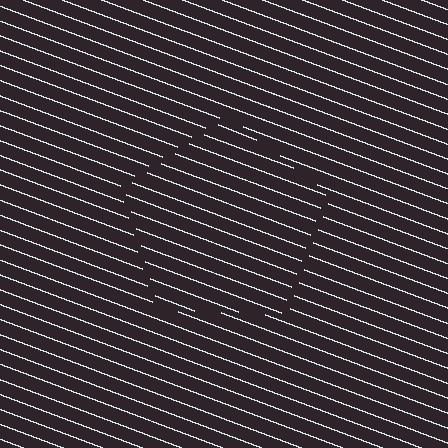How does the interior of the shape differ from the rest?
The interior of the shape contains the same grating, shifted by half a period — the contour is defined by the phase discontinuity where line-ends from the inner and outer gratings abut.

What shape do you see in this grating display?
An illusory pentagon. The interior of the shape contains the same grating, shifted by half a period — the contour is defined by the phase discontinuity where line-ends from the inner and outer gratings abut.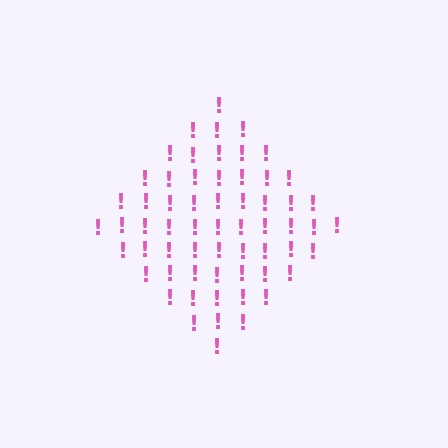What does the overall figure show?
The overall figure shows a diamond.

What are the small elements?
The small elements are exclamation marks.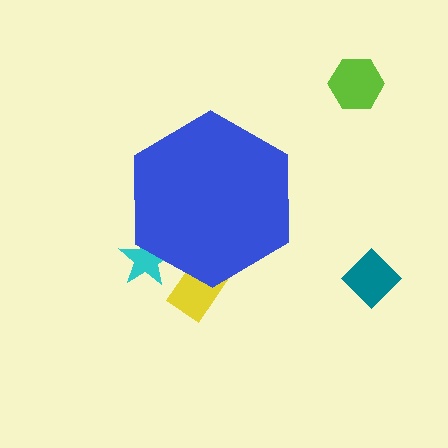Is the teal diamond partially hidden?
No, the teal diamond is fully visible.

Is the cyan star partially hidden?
Yes, the cyan star is partially hidden behind the blue hexagon.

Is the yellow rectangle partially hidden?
Yes, the yellow rectangle is partially hidden behind the blue hexagon.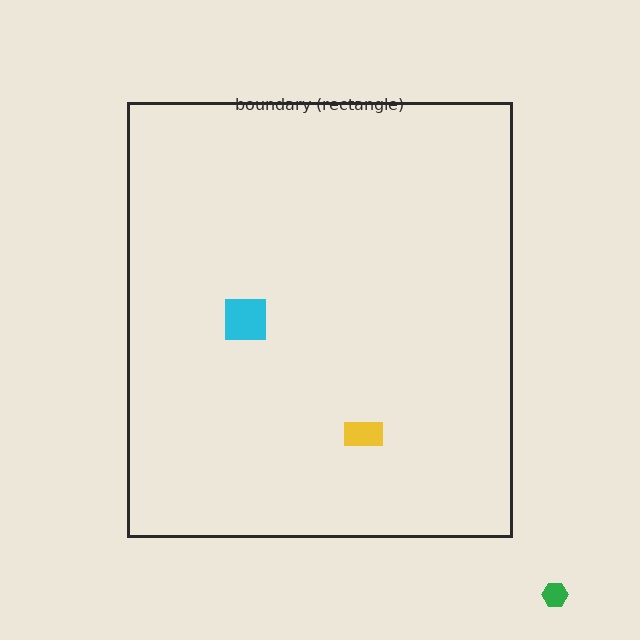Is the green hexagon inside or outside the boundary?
Outside.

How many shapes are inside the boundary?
2 inside, 1 outside.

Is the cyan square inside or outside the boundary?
Inside.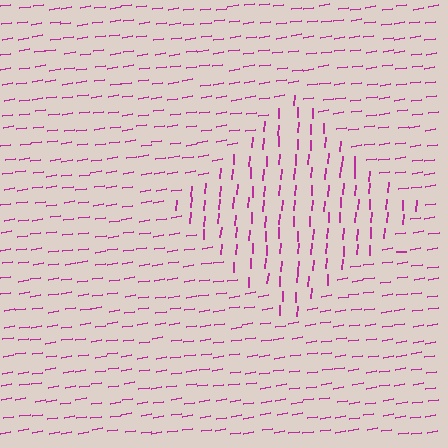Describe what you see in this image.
The image is filled with small magenta line segments. A diamond region in the image has lines oriented differently from the surrounding lines, creating a visible texture boundary.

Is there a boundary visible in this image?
Yes, there is a texture boundary formed by a change in line orientation.